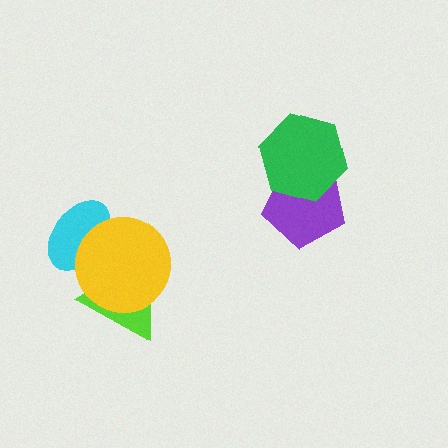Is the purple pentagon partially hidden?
Yes, it is partially covered by another shape.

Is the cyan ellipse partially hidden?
Yes, it is partially covered by another shape.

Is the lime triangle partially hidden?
Yes, it is partially covered by another shape.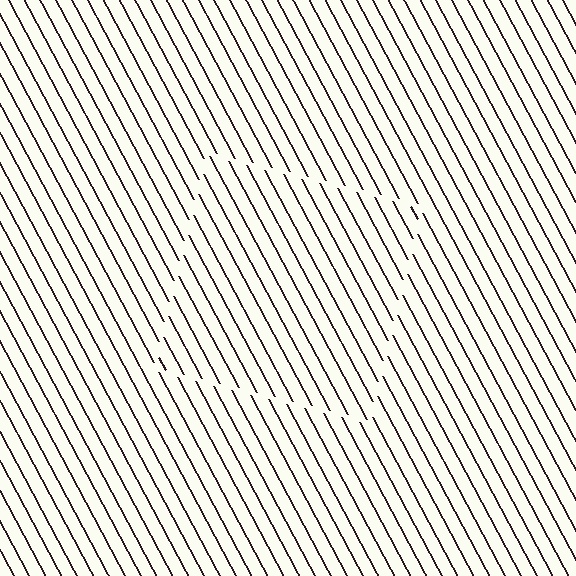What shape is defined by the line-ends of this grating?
An illusory square. The interior of the shape contains the same grating, shifted by half a period — the contour is defined by the phase discontinuity where line-ends from the inner and outer gratings abut.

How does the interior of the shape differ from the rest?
The interior of the shape contains the same grating, shifted by half a period — the contour is defined by the phase discontinuity where line-ends from the inner and outer gratings abut.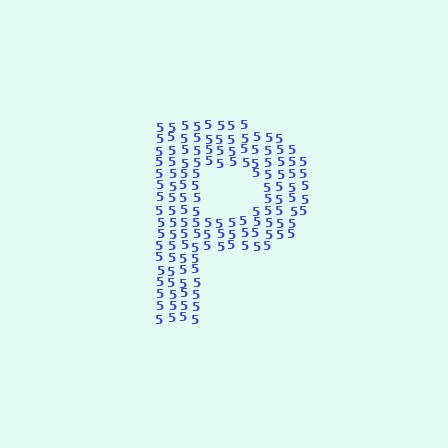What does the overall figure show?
The overall figure shows the letter P.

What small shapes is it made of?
It is made of small digit 5's.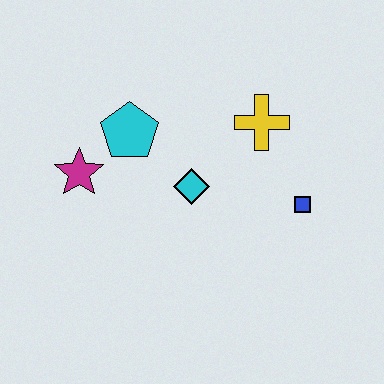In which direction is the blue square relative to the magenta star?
The blue square is to the right of the magenta star.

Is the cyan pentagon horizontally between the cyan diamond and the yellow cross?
No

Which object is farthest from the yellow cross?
The magenta star is farthest from the yellow cross.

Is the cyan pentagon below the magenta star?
No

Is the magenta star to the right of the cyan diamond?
No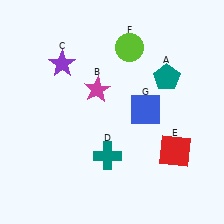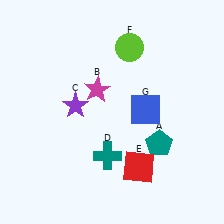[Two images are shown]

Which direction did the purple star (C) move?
The purple star (C) moved down.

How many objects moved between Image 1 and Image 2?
3 objects moved between the two images.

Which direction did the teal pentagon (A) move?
The teal pentagon (A) moved down.